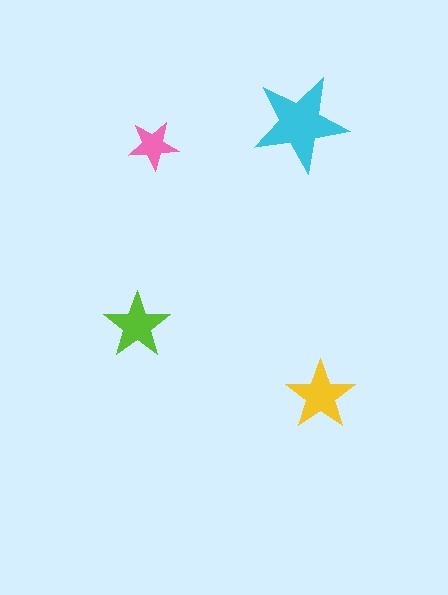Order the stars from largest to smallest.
the cyan one, the yellow one, the lime one, the pink one.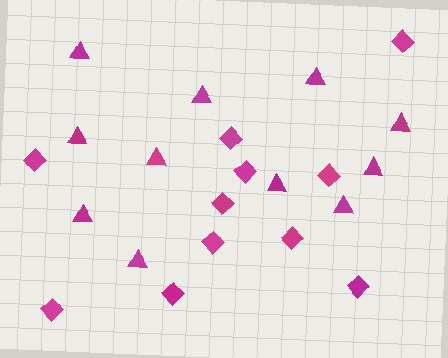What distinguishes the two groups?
There are 2 groups: one group of triangles (11) and one group of diamonds (11).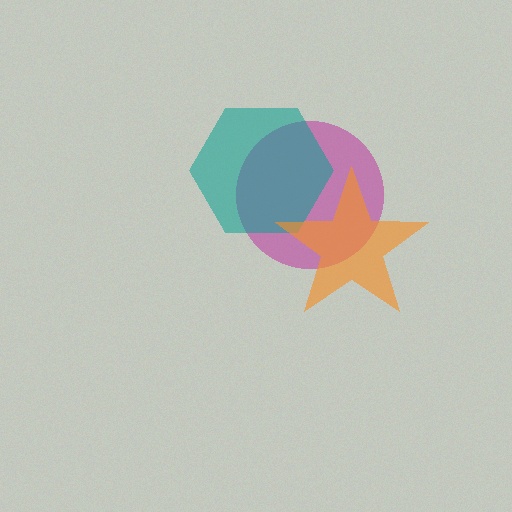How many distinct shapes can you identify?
There are 3 distinct shapes: a magenta circle, a teal hexagon, an orange star.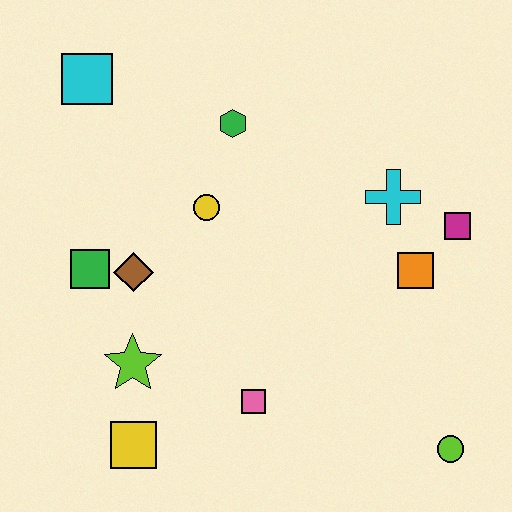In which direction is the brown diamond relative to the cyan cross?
The brown diamond is to the left of the cyan cross.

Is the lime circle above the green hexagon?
No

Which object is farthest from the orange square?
The cyan square is farthest from the orange square.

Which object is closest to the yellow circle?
The green hexagon is closest to the yellow circle.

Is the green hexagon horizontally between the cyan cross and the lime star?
Yes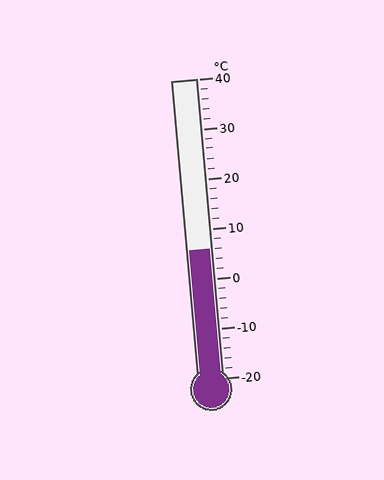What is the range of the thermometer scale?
The thermometer scale ranges from -20°C to 40°C.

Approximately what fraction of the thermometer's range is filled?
The thermometer is filled to approximately 45% of its range.